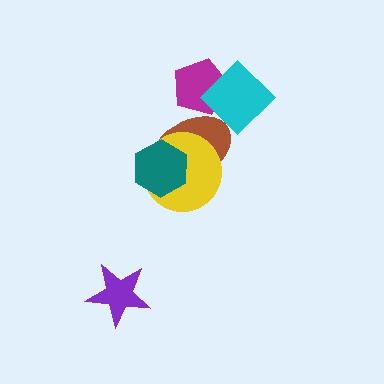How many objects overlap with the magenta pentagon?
2 objects overlap with the magenta pentagon.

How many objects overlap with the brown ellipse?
4 objects overlap with the brown ellipse.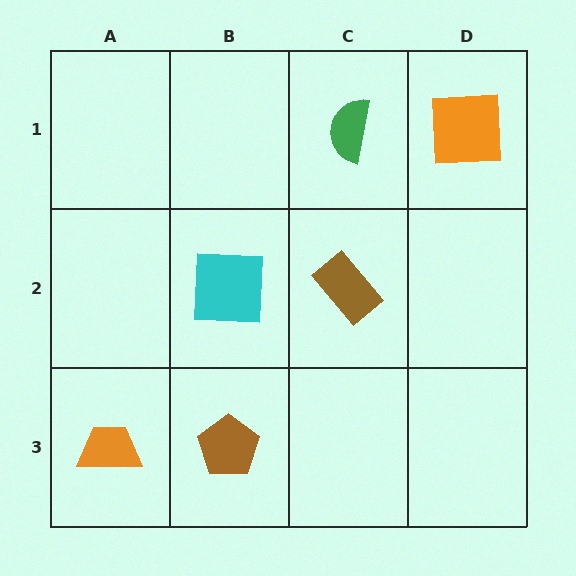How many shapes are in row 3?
2 shapes.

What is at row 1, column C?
A green semicircle.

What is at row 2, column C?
A brown rectangle.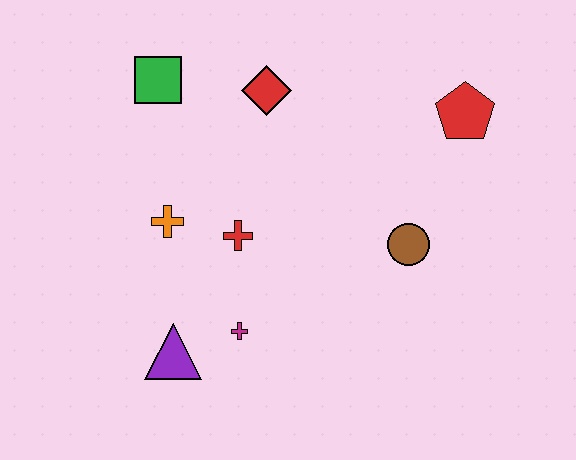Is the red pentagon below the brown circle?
No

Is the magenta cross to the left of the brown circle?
Yes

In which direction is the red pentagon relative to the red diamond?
The red pentagon is to the right of the red diamond.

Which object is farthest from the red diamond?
The purple triangle is farthest from the red diamond.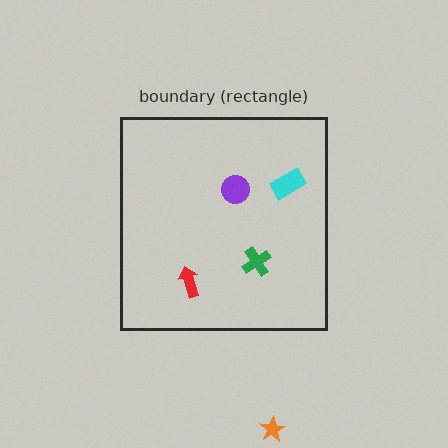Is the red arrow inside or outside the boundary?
Inside.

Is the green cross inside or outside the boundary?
Inside.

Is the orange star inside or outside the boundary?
Outside.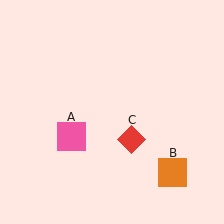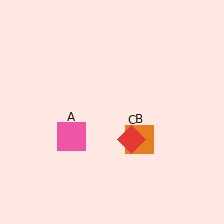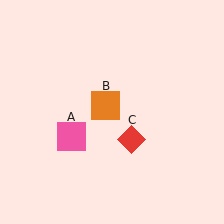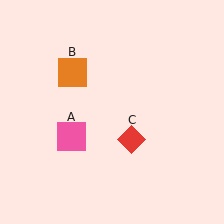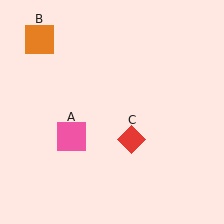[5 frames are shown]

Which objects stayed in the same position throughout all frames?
Pink square (object A) and red diamond (object C) remained stationary.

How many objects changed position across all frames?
1 object changed position: orange square (object B).